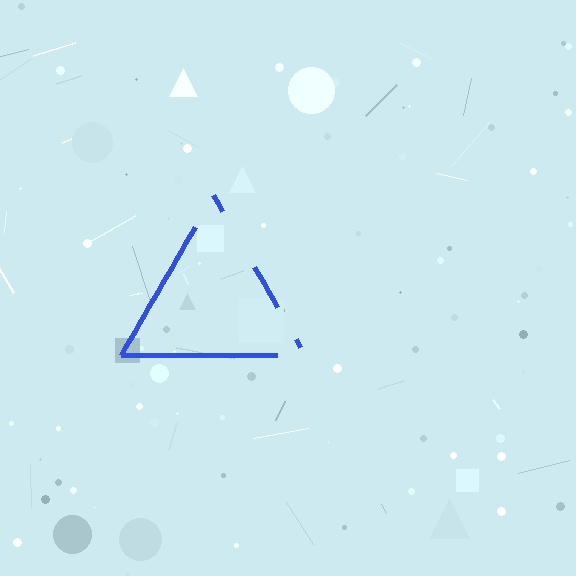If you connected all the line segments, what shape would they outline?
They would outline a triangle.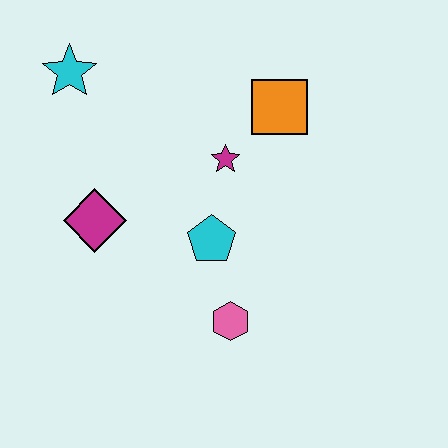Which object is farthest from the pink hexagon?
The cyan star is farthest from the pink hexagon.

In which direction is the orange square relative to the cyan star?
The orange square is to the right of the cyan star.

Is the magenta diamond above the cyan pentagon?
Yes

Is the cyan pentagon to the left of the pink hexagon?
Yes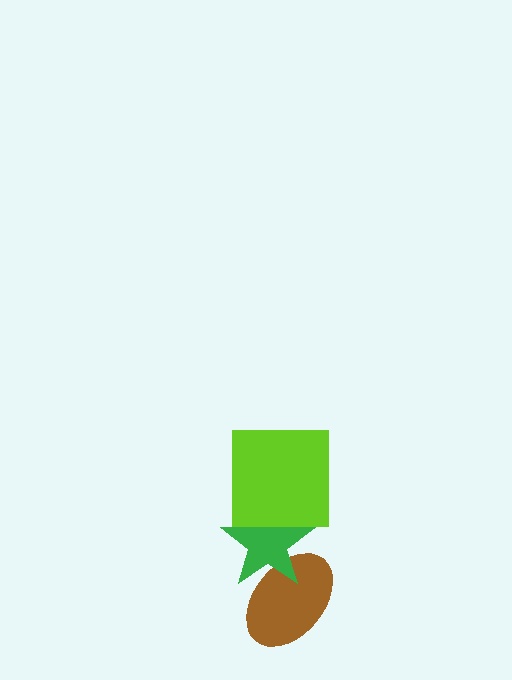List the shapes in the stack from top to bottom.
From top to bottom: the lime square, the green star, the brown ellipse.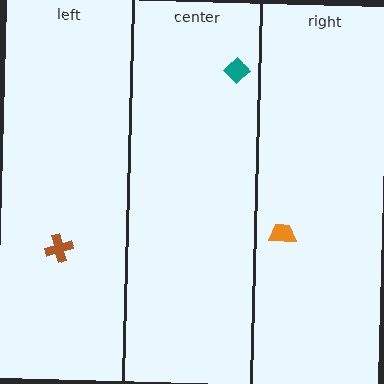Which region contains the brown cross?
The left region.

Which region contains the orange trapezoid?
The right region.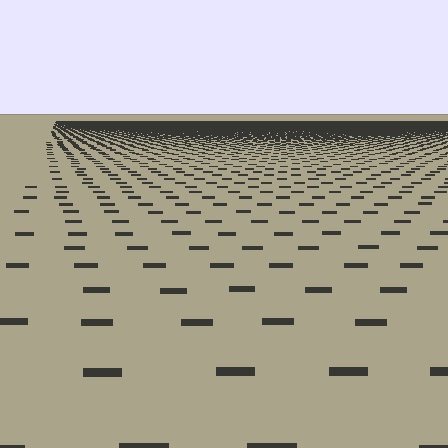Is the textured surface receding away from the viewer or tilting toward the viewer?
The surface is receding away from the viewer. Texture elements get smaller and denser toward the top.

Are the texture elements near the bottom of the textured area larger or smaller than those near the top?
Larger. Near the bottom, elements are closer to the viewer and appear at a bigger on-screen size.